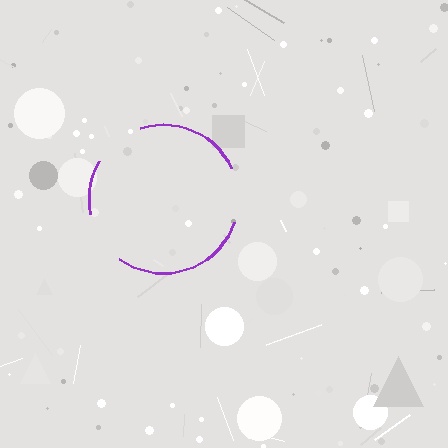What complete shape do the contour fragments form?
The contour fragments form a circle.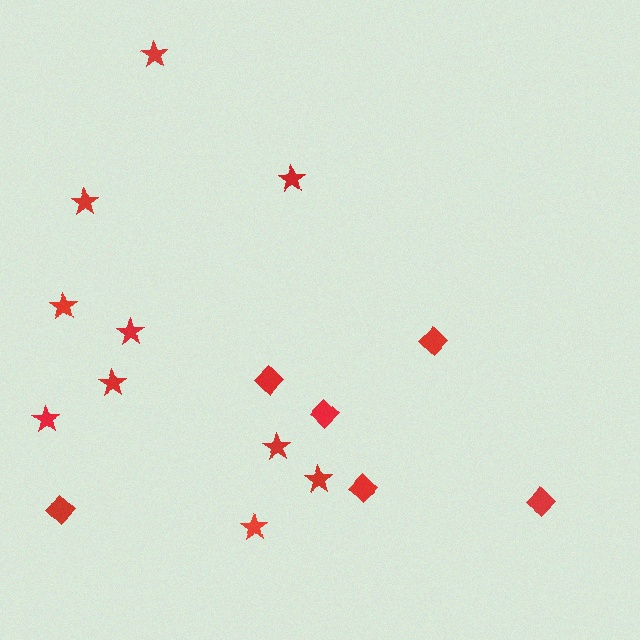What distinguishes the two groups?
There are 2 groups: one group of stars (10) and one group of diamonds (6).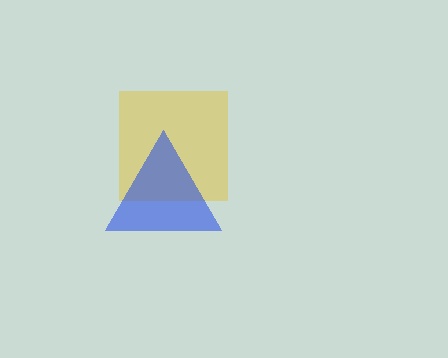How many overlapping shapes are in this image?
There are 2 overlapping shapes in the image.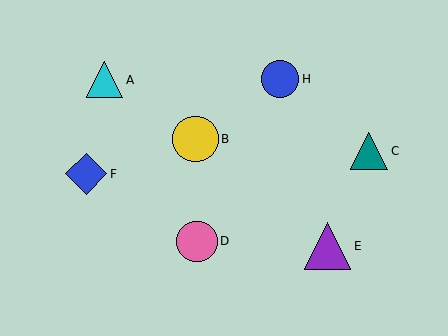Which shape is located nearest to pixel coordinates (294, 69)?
The blue circle (labeled H) at (280, 79) is nearest to that location.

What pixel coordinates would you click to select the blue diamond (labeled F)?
Click at (86, 174) to select the blue diamond F.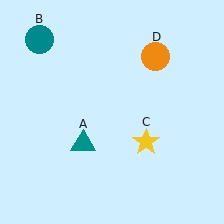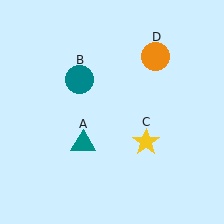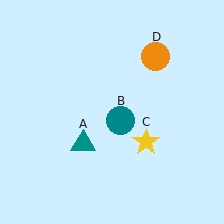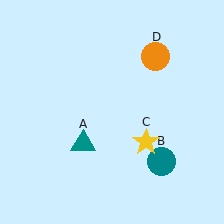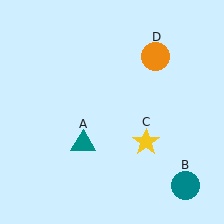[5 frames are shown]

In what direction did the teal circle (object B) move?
The teal circle (object B) moved down and to the right.